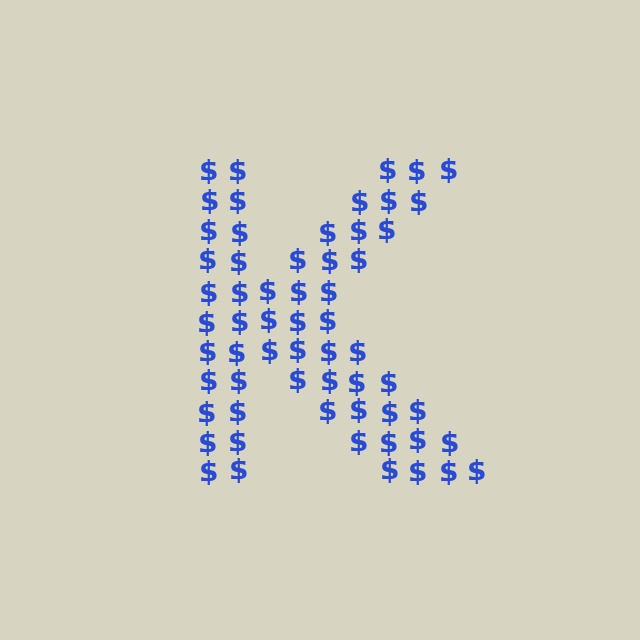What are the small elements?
The small elements are dollar signs.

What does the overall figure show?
The overall figure shows the letter K.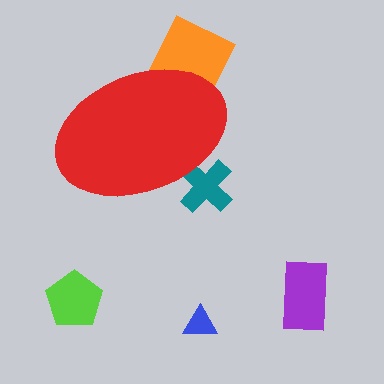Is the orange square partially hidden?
Yes, the orange square is partially hidden behind the red ellipse.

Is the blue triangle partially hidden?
No, the blue triangle is fully visible.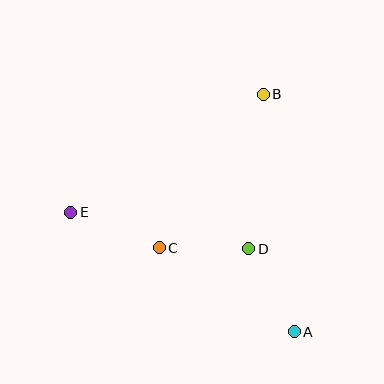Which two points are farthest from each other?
Points A and E are farthest from each other.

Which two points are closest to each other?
Points C and D are closest to each other.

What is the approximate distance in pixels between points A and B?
The distance between A and B is approximately 239 pixels.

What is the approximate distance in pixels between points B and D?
The distance between B and D is approximately 155 pixels.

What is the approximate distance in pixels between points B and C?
The distance between B and C is approximately 185 pixels.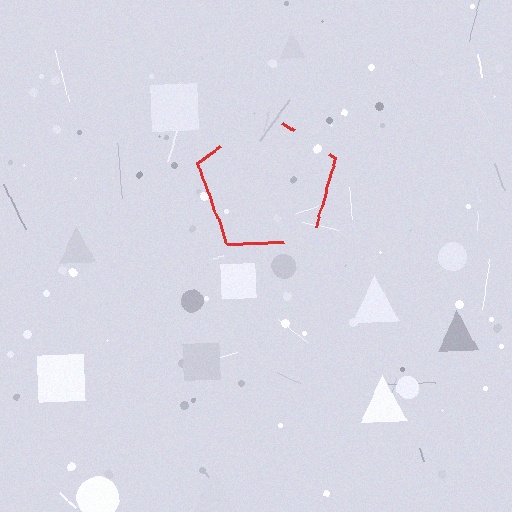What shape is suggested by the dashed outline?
The dashed outline suggests a pentagon.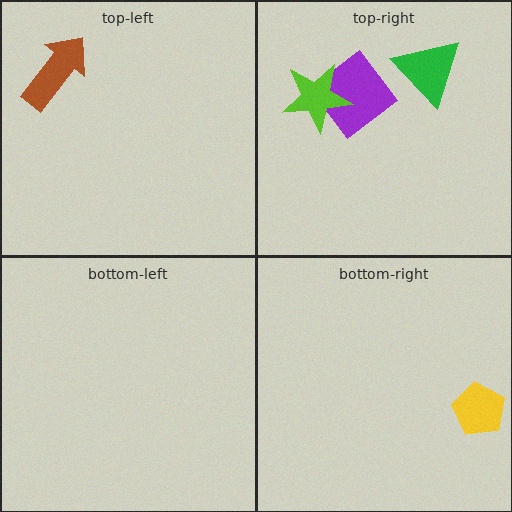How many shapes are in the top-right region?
3.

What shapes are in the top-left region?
The brown arrow.